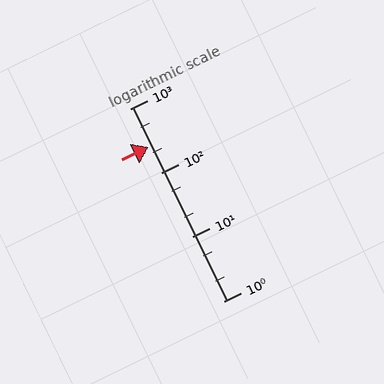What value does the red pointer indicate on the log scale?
The pointer indicates approximately 250.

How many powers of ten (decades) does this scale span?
The scale spans 3 decades, from 1 to 1000.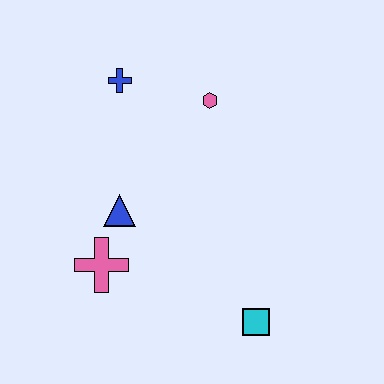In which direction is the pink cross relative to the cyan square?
The pink cross is to the left of the cyan square.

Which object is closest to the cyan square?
The pink cross is closest to the cyan square.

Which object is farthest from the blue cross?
The cyan square is farthest from the blue cross.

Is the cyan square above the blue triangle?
No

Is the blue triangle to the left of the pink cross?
No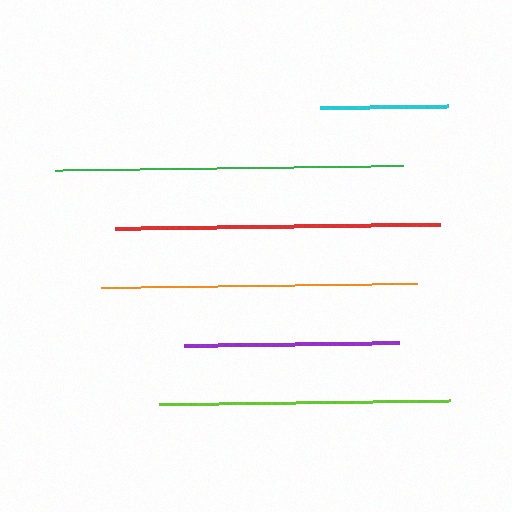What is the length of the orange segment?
The orange segment is approximately 316 pixels long.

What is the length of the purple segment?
The purple segment is approximately 215 pixels long.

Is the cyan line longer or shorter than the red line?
The red line is longer than the cyan line.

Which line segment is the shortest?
The cyan line is the shortest at approximately 128 pixels.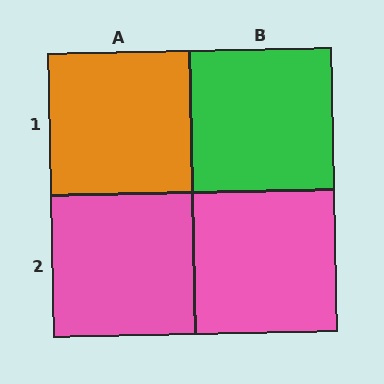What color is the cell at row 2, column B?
Pink.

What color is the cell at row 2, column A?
Pink.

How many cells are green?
1 cell is green.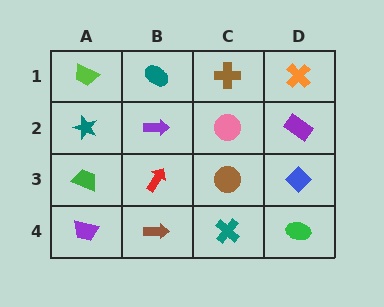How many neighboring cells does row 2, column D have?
3.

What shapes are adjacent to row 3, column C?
A pink circle (row 2, column C), a teal cross (row 4, column C), a red arrow (row 3, column B), a blue diamond (row 3, column D).